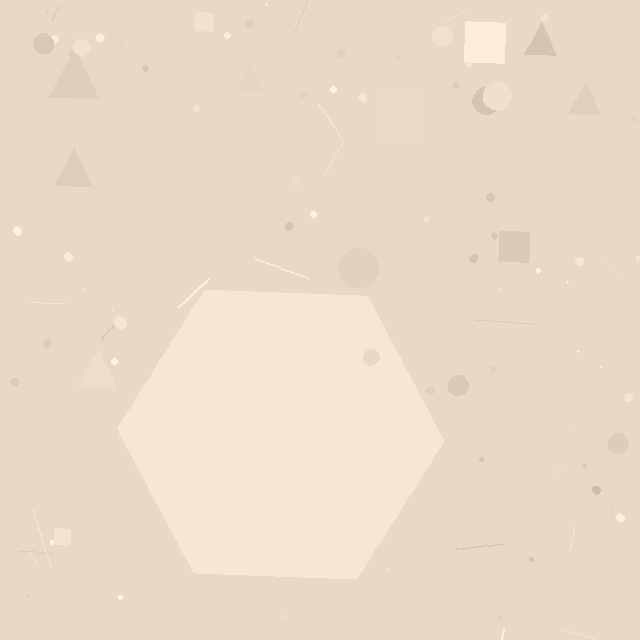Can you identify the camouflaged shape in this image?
The camouflaged shape is a hexagon.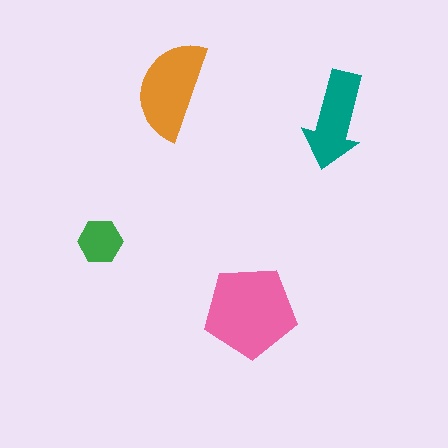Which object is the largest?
The pink pentagon.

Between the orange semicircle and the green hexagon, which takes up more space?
The orange semicircle.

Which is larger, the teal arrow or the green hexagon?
The teal arrow.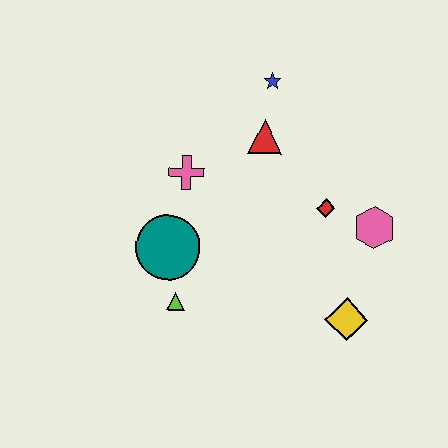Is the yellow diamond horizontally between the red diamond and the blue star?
No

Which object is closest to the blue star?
The red triangle is closest to the blue star.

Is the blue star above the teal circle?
Yes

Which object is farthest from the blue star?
The yellow diamond is farthest from the blue star.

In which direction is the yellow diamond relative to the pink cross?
The yellow diamond is to the right of the pink cross.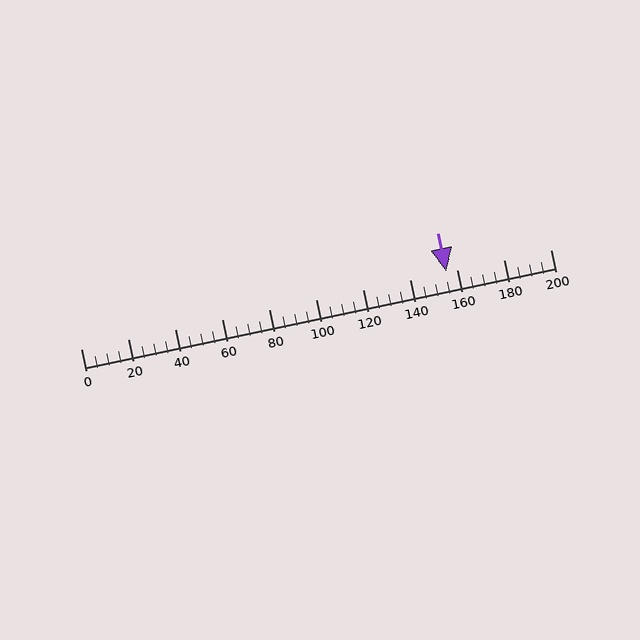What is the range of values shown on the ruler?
The ruler shows values from 0 to 200.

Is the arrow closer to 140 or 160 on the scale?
The arrow is closer to 160.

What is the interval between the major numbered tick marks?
The major tick marks are spaced 20 units apart.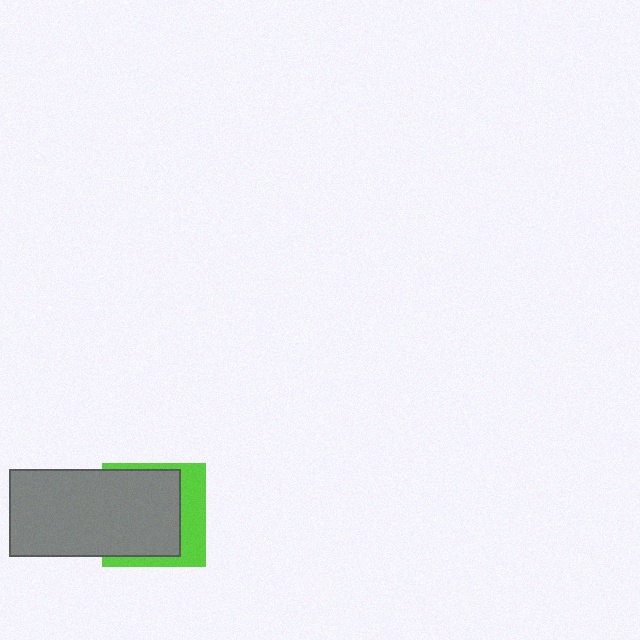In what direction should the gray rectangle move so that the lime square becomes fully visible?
The gray rectangle should move toward the upper-left. That is the shortest direction to clear the overlap and leave the lime square fully visible.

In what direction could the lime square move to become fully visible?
The lime square could move toward the lower-right. That would shift it out from behind the gray rectangle entirely.